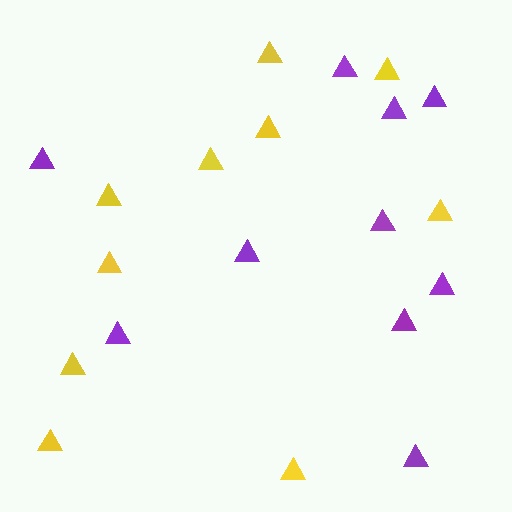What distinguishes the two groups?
There are 2 groups: one group of yellow triangles (10) and one group of purple triangles (10).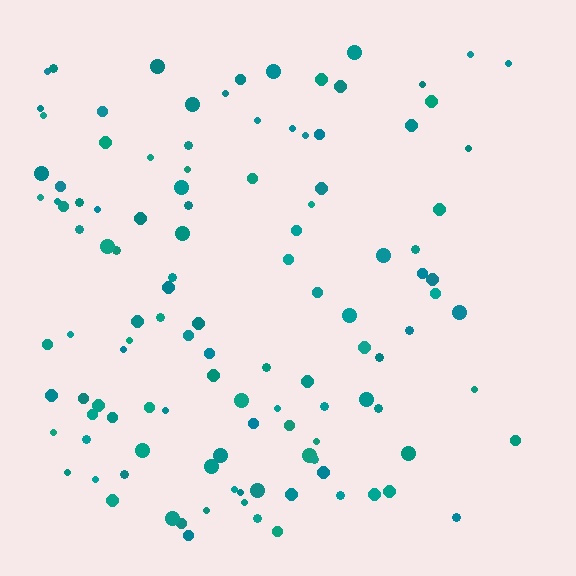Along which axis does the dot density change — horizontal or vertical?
Horizontal.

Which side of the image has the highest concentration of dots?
The left.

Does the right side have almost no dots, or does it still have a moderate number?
Still a moderate number, just noticeably fewer than the left.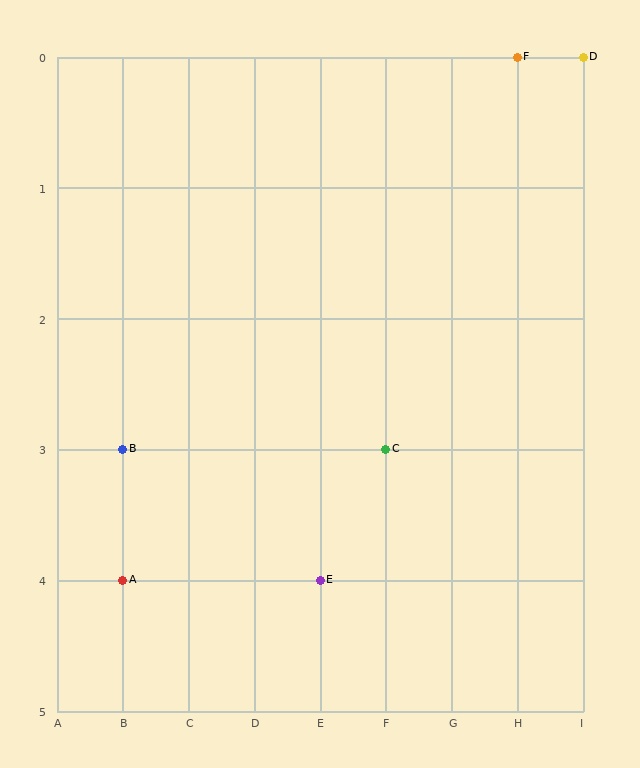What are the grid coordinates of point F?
Point F is at grid coordinates (H, 0).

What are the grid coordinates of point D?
Point D is at grid coordinates (I, 0).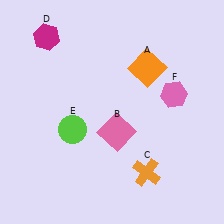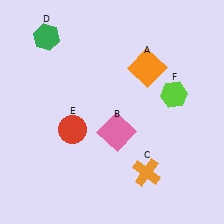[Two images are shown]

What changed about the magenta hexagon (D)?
In Image 1, D is magenta. In Image 2, it changed to green.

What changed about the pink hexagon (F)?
In Image 1, F is pink. In Image 2, it changed to lime.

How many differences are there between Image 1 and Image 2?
There are 3 differences between the two images.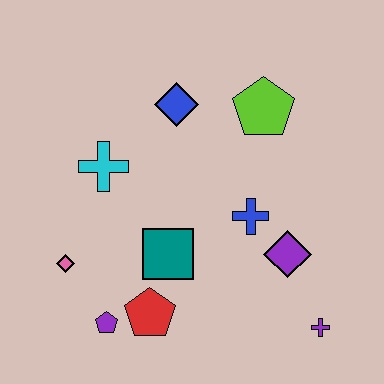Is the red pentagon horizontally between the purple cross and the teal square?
No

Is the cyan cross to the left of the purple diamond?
Yes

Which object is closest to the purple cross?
The purple diamond is closest to the purple cross.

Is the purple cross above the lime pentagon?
No